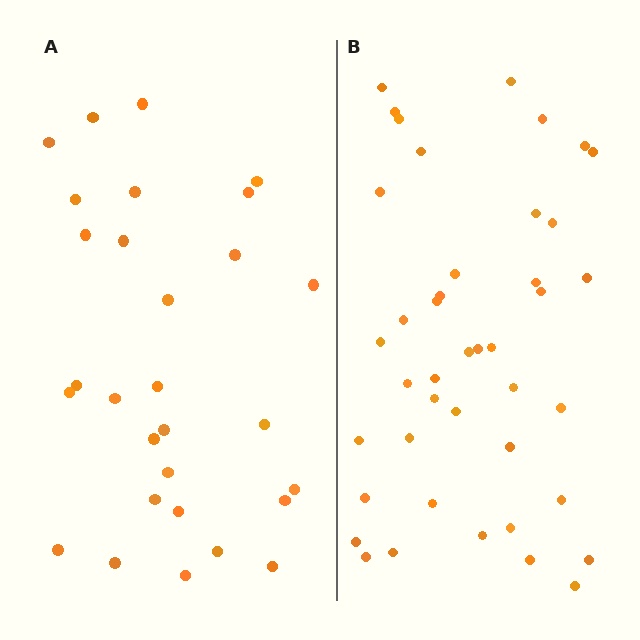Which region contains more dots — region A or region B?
Region B (the right region) has more dots.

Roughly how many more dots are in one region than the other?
Region B has approximately 15 more dots than region A.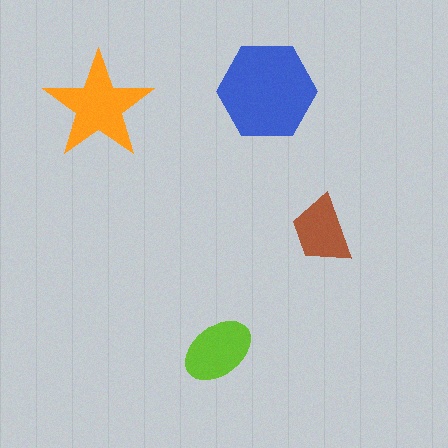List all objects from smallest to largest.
The brown trapezoid, the lime ellipse, the orange star, the blue hexagon.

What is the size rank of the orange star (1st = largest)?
2nd.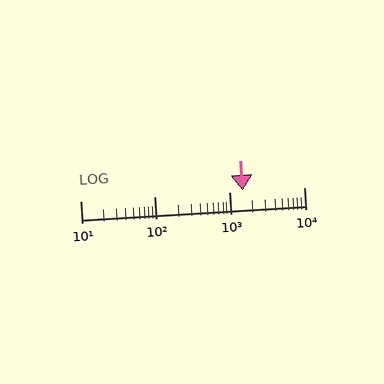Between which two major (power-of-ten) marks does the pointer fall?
The pointer is between 1000 and 10000.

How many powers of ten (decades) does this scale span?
The scale spans 3 decades, from 10 to 10000.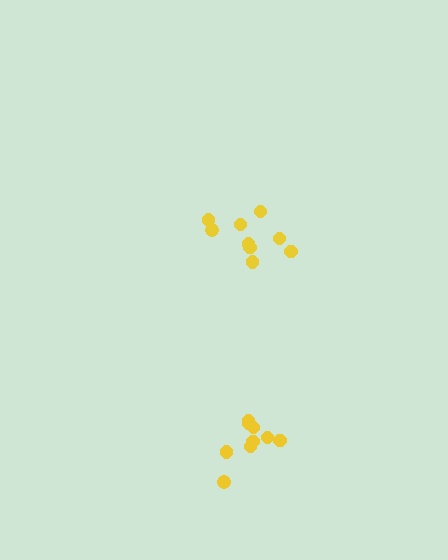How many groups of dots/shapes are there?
There are 2 groups.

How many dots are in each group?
Group 1: 9 dots, Group 2: 9 dots (18 total).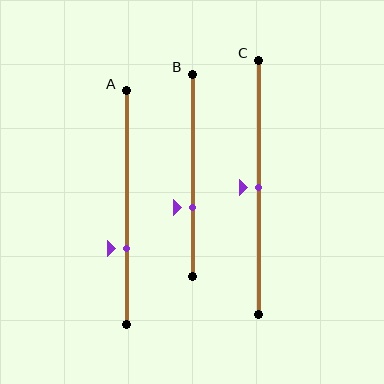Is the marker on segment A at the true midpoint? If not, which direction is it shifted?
No, the marker on segment A is shifted downward by about 18% of the segment length.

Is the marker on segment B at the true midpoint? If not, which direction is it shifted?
No, the marker on segment B is shifted downward by about 16% of the segment length.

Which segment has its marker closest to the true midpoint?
Segment C has its marker closest to the true midpoint.